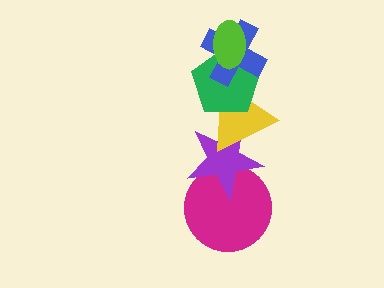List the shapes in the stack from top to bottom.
From top to bottom: the lime ellipse, the blue cross, the green pentagon, the yellow triangle, the purple star, the magenta circle.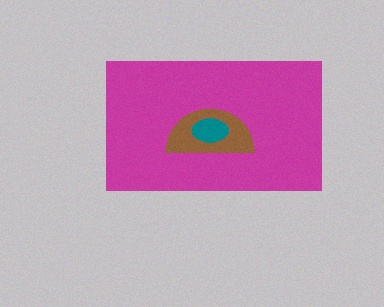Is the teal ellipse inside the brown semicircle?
Yes.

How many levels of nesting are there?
3.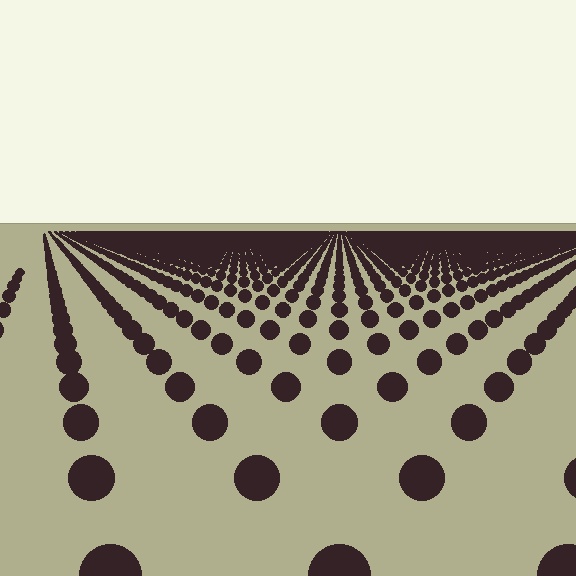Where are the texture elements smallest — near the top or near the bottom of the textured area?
Near the top.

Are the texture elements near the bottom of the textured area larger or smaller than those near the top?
Larger. Near the bottom, elements are closer to the viewer and appear at a bigger on-screen size.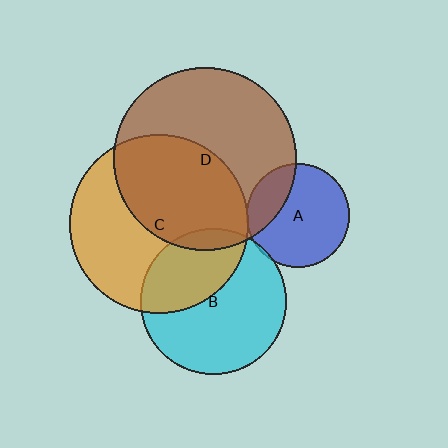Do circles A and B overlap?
Yes.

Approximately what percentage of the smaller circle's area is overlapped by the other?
Approximately 5%.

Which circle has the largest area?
Circle D (brown).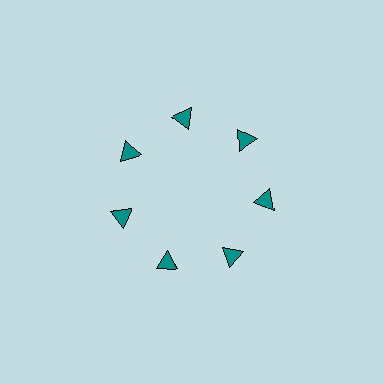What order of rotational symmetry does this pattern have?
This pattern has 7-fold rotational symmetry.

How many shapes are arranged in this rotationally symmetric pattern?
There are 7 shapes, arranged in 7 groups of 1.